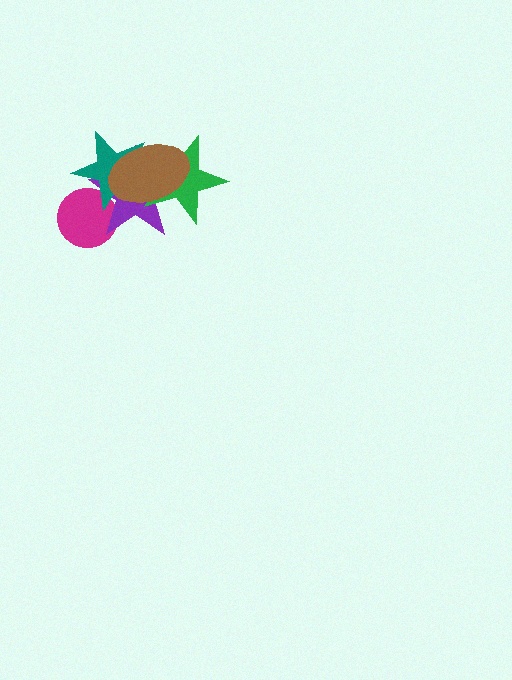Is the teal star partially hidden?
Yes, it is partially covered by another shape.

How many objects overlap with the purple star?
4 objects overlap with the purple star.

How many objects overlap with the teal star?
4 objects overlap with the teal star.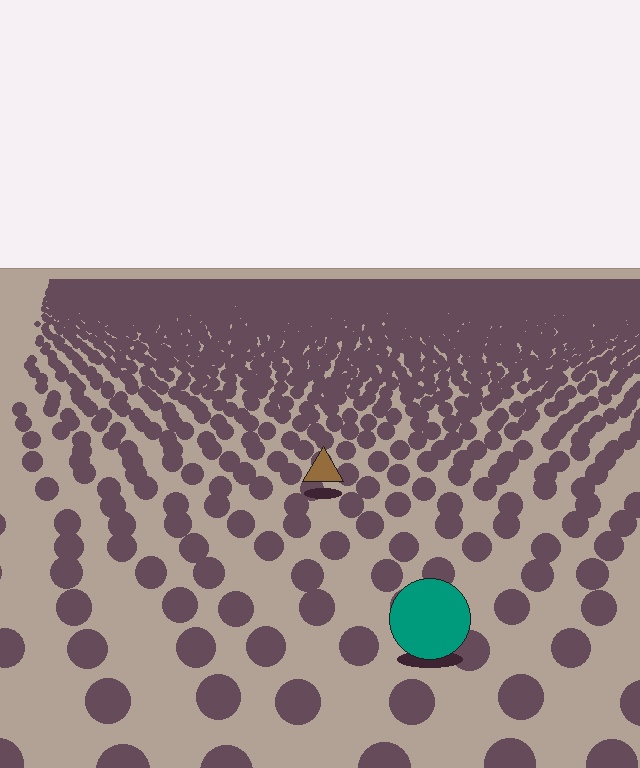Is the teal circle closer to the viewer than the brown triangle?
Yes. The teal circle is closer — you can tell from the texture gradient: the ground texture is coarser near it.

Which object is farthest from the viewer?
The brown triangle is farthest from the viewer. It appears smaller and the ground texture around it is denser.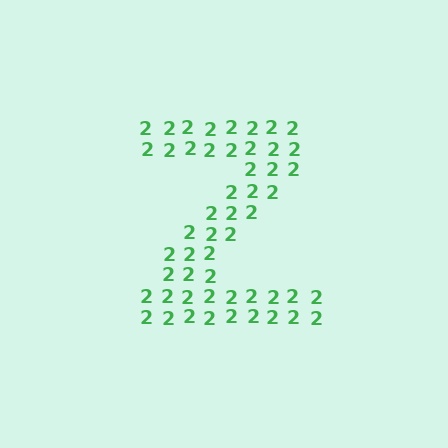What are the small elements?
The small elements are digit 2's.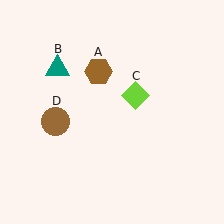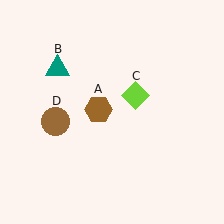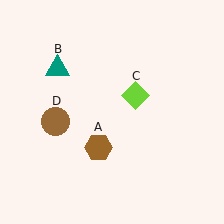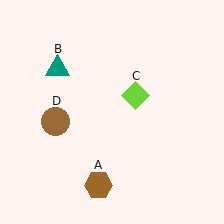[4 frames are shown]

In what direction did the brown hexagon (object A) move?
The brown hexagon (object A) moved down.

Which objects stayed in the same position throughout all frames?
Teal triangle (object B) and lime diamond (object C) and brown circle (object D) remained stationary.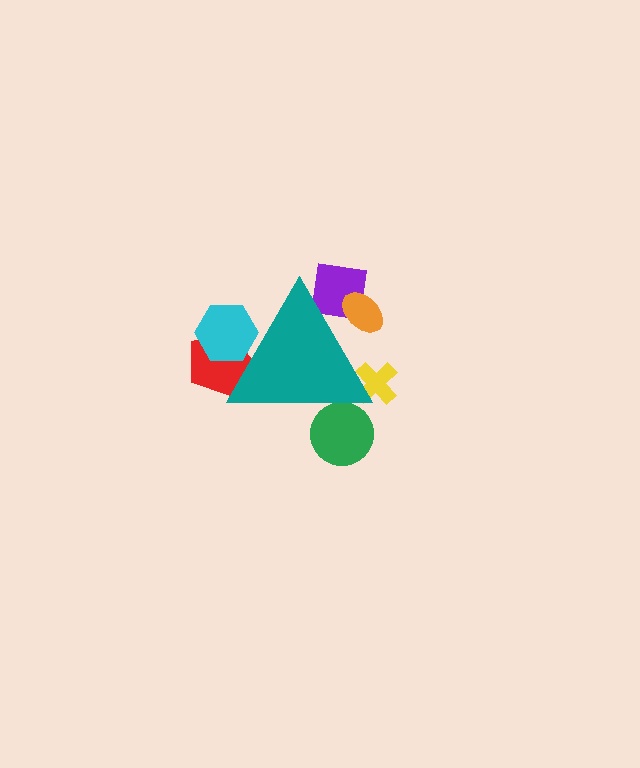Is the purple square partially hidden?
Yes, the purple square is partially hidden behind the teal triangle.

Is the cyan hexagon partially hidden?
Yes, the cyan hexagon is partially hidden behind the teal triangle.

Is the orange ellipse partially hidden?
Yes, the orange ellipse is partially hidden behind the teal triangle.